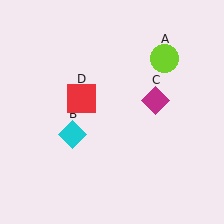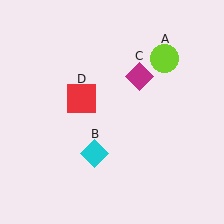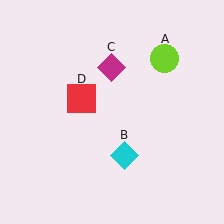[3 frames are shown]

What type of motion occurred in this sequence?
The cyan diamond (object B), magenta diamond (object C) rotated counterclockwise around the center of the scene.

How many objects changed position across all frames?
2 objects changed position: cyan diamond (object B), magenta diamond (object C).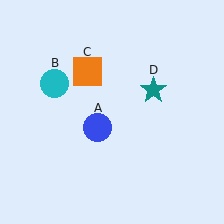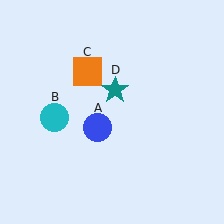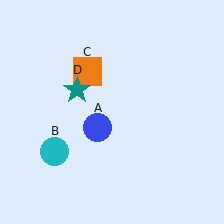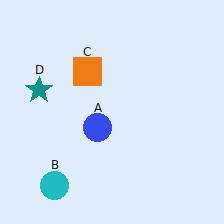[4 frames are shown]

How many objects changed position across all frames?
2 objects changed position: cyan circle (object B), teal star (object D).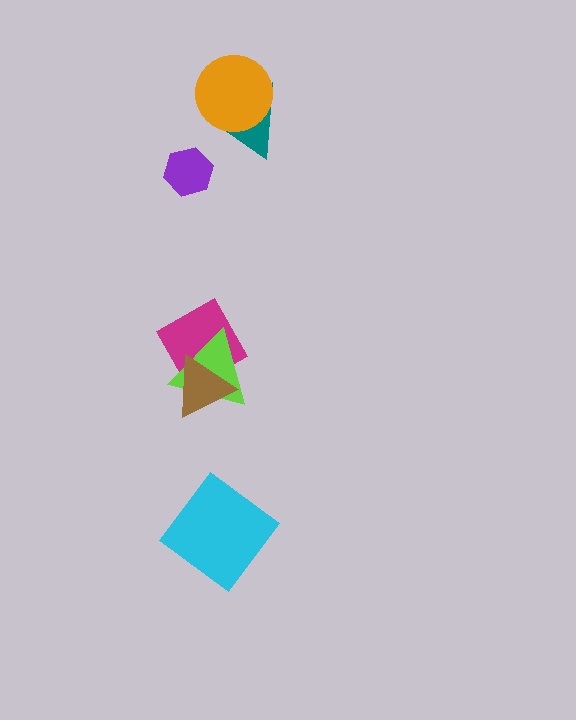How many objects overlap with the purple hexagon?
0 objects overlap with the purple hexagon.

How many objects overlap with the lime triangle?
2 objects overlap with the lime triangle.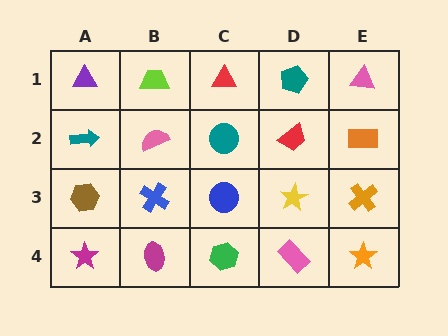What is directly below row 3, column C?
A green hexagon.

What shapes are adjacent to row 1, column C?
A teal circle (row 2, column C), a lime trapezoid (row 1, column B), a teal pentagon (row 1, column D).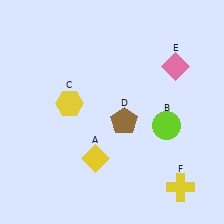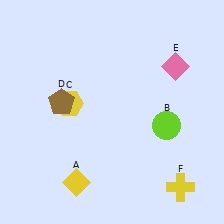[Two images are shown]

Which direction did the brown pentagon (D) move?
The brown pentagon (D) moved left.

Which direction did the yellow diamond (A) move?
The yellow diamond (A) moved down.